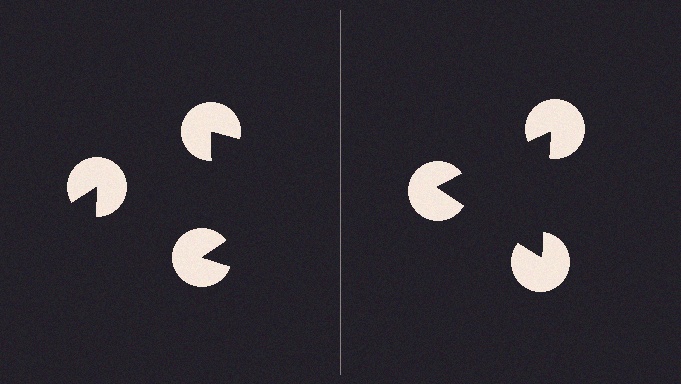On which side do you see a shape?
An illusory triangle appears on the right side. On the left side the wedge cuts are rotated, so no coherent shape forms.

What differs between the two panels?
The pac-man discs are positioned identically on both sides; only the wedge orientations differ. On the right they align to a triangle; on the left they are misaligned.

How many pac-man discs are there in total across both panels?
6 — 3 on each side.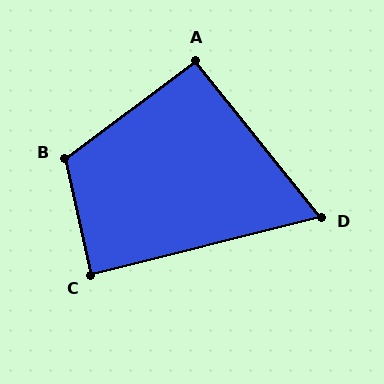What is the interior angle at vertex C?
Approximately 88 degrees (approximately right).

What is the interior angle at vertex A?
Approximately 92 degrees (approximately right).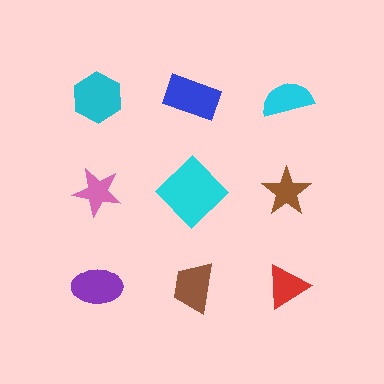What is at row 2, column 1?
A pink star.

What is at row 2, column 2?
A cyan diamond.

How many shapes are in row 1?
3 shapes.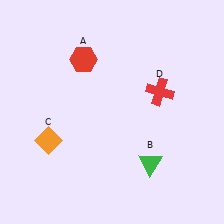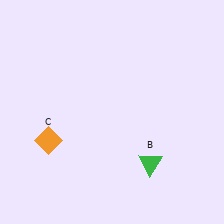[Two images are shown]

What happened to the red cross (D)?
The red cross (D) was removed in Image 2. It was in the top-right area of Image 1.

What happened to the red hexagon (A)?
The red hexagon (A) was removed in Image 2. It was in the top-left area of Image 1.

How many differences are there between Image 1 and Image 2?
There are 2 differences between the two images.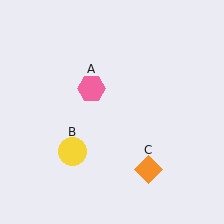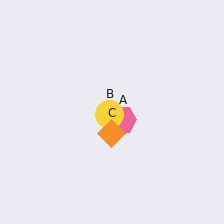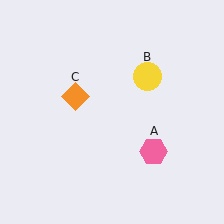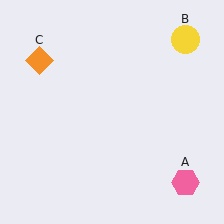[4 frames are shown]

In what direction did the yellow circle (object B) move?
The yellow circle (object B) moved up and to the right.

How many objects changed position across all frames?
3 objects changed position: pink hexagon (object A), yellow circle (object B), orange diamond (object C).